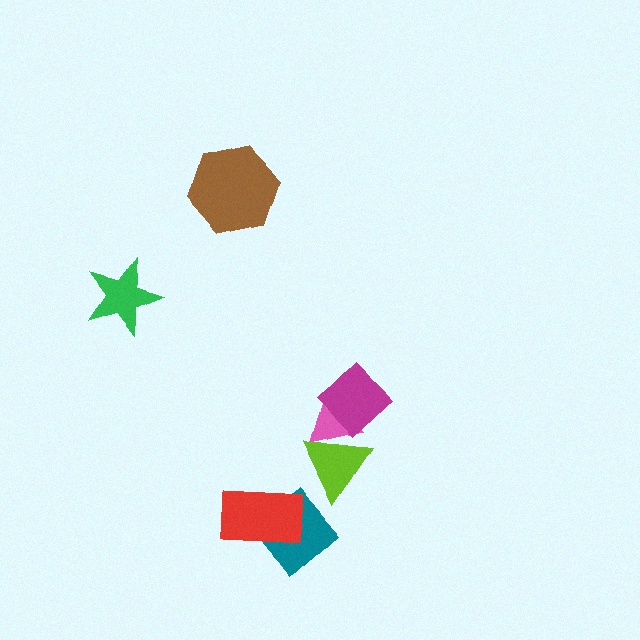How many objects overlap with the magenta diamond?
2 objects overlap with the magenta diamond.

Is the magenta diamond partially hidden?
No, no other shape covers it.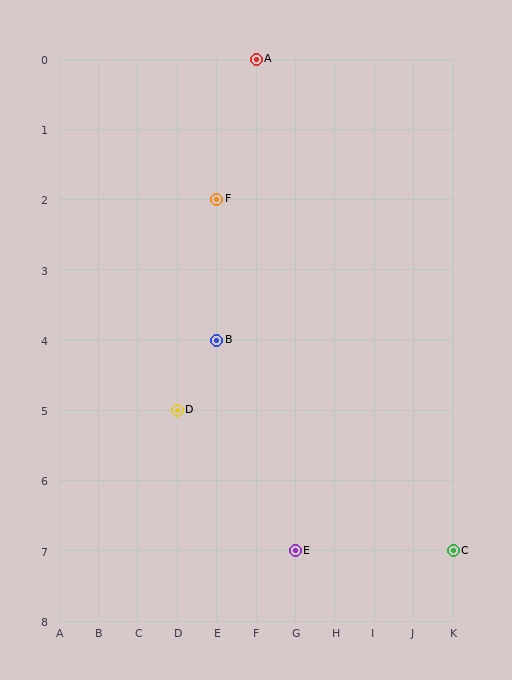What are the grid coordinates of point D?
Point D is at grid coordinates (D, 5).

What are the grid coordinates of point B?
Point B is at grid coordinates (E, 4).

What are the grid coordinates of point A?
Point A is at grid coordinates (F, 0).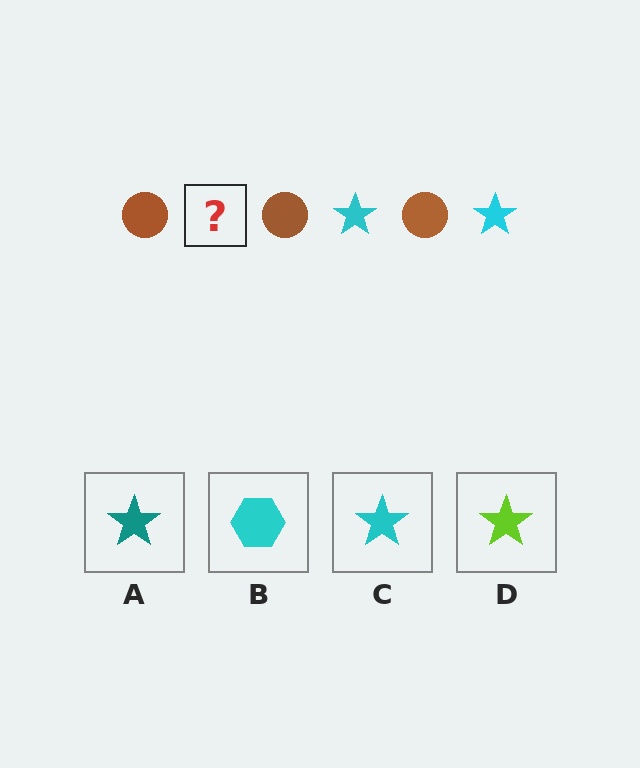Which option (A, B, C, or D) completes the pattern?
C.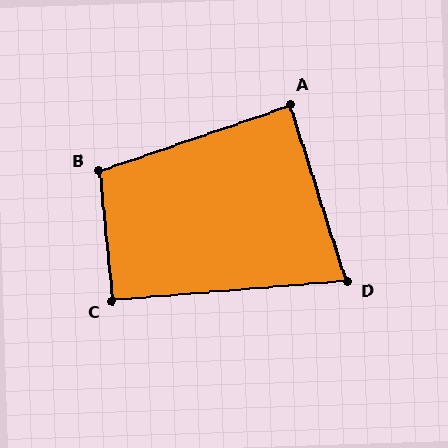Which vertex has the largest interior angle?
B, at approximately 103 degrees.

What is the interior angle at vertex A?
Approximately 89 degrees (approximately right).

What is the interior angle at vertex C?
Approximately 91 degrees (approximately right).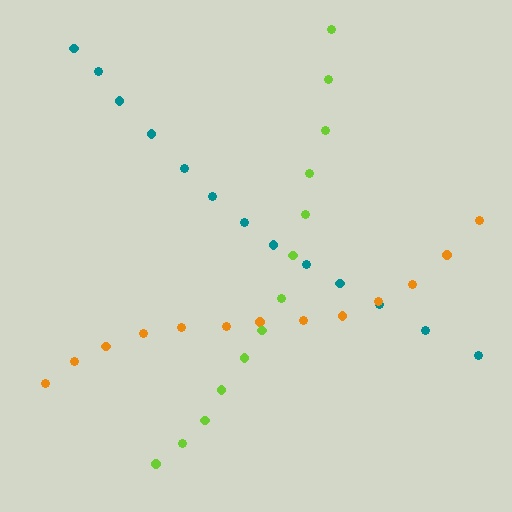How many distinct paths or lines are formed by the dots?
There are 3 distinct paths.